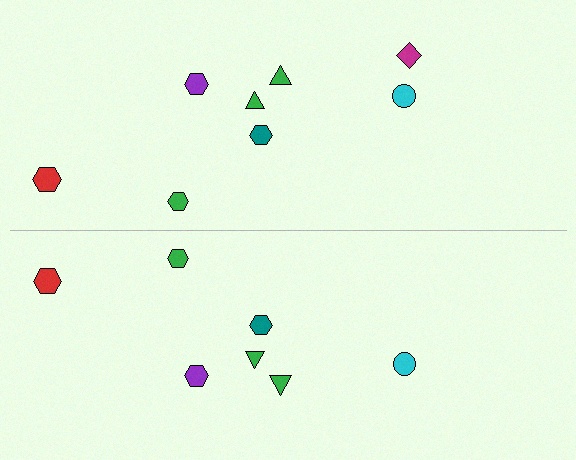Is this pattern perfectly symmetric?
No, the pattern is not perfectly symmetric. A magenta diamond is missing from the bottom side.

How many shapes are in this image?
There are 15 shapes in this image.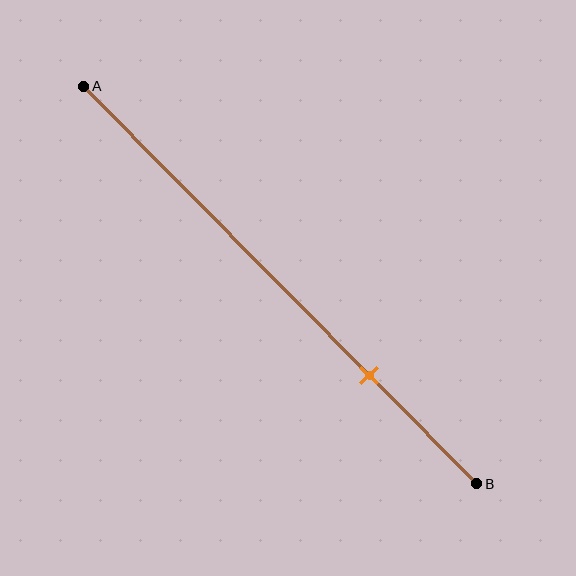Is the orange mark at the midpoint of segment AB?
No, the mark is at about 75% from A, not at the 50% midpoint.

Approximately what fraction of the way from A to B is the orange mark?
The orange mark is approximately 75% of the way from A to B.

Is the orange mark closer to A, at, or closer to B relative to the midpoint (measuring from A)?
The orange mark is closer to point B than the midpoint of segment AB.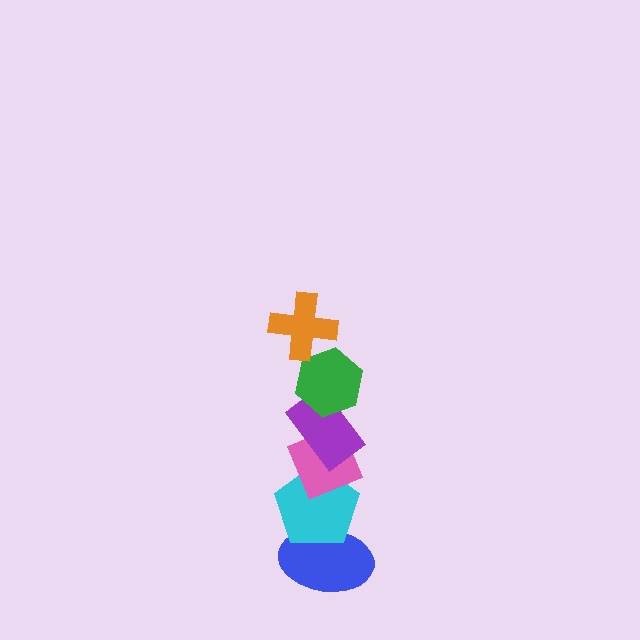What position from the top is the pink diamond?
The pink diamond is 4th from the top.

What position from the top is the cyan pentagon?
The cyan pentagon is 5th from the top.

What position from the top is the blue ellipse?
The blue ellipse is 6th from the top.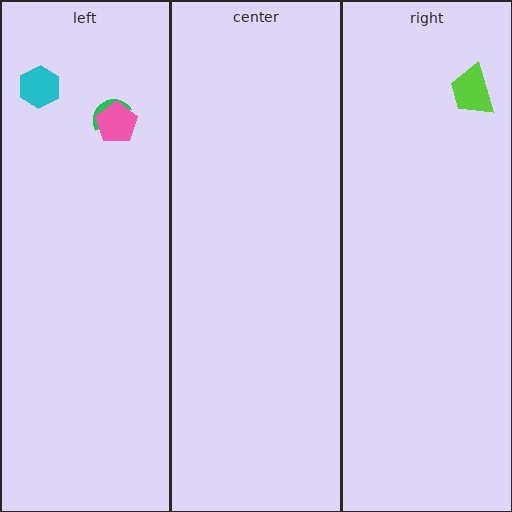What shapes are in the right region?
The lime trapezoid.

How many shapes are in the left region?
3.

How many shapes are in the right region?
1.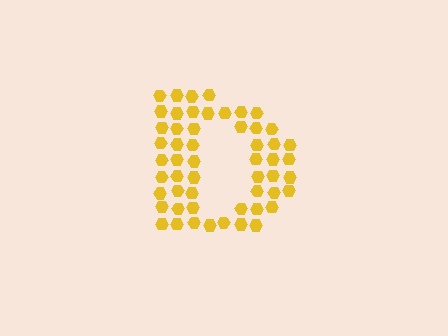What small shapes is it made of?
It is made of small hexagons.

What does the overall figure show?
The overall figure shows the letter D.